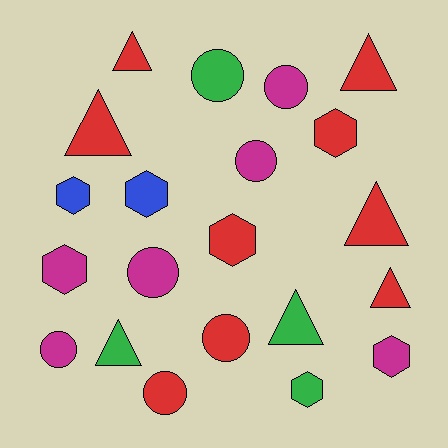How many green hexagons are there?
There is 1 green hexagon.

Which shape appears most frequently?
Circle, with 7 objects.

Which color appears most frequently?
Red, with 9 objects.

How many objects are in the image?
There are 21 objects.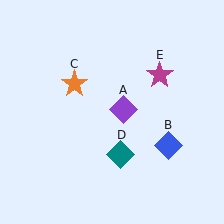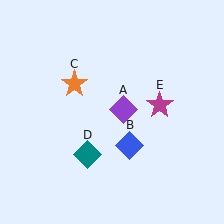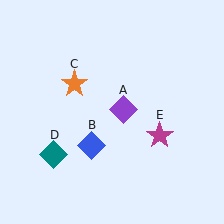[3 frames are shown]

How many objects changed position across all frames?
3 objects changed position: blue diamond (object B), teal diamond (object D), magenta star (object E).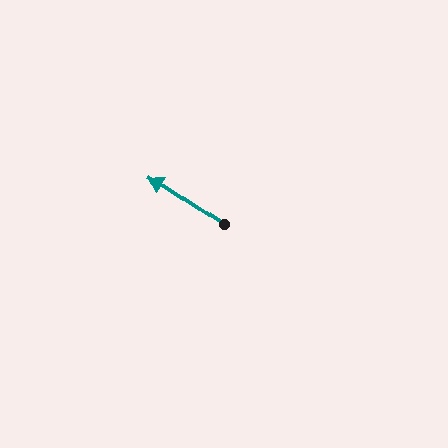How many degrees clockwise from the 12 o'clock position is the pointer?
Approximately 304 degrees.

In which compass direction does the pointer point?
Northwest.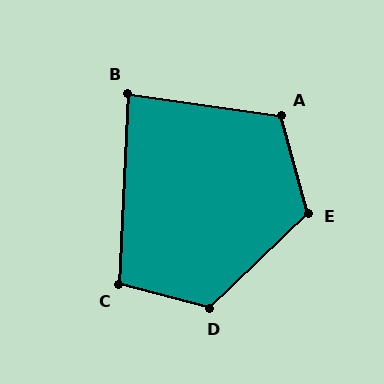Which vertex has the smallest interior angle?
B, at approximately 84 degrees.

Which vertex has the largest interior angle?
D, at approximately 121 degrees.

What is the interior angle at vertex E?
Approximately 119 degrees (obtuse).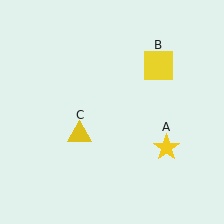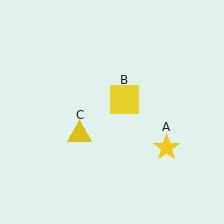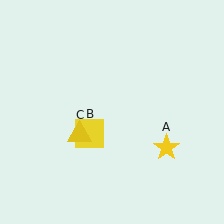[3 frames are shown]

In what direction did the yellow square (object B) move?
The yellow square (object B) moved down and to the left.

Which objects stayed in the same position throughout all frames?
Yellow star (object A) and yellow triangle (object C) remained stationary.